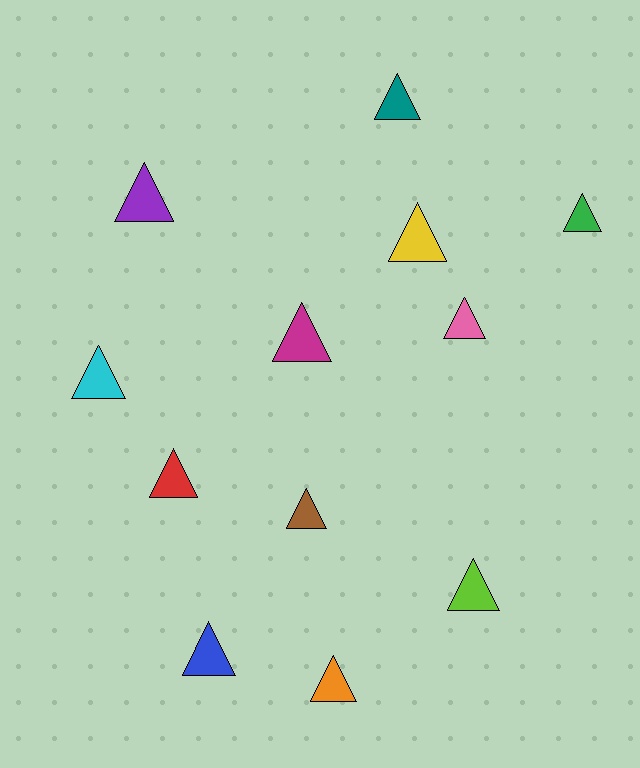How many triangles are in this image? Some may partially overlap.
There are 12 triangles.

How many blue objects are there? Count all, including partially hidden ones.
There is 1 blue object.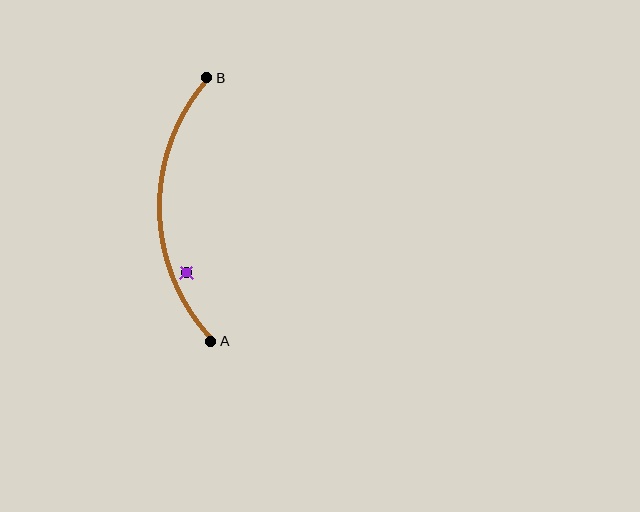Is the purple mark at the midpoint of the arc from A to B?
No — the purple mark does not lie on the arc at all. It sits slightly inside the curve.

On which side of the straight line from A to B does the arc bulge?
The arc bulges to the left of the straight line connecting A and B.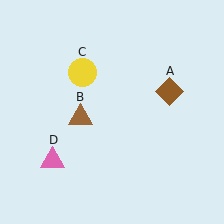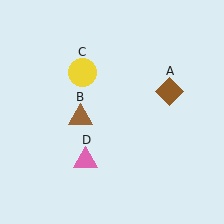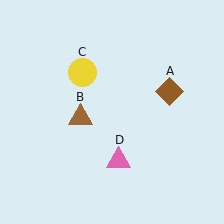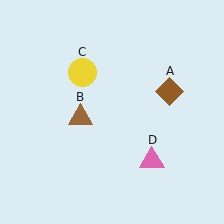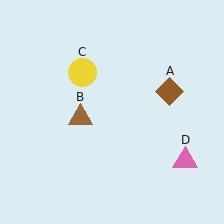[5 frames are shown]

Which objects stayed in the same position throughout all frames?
Brown diamond (object A) and brown triangle (object B) and yellow circle (object C) remained stationary.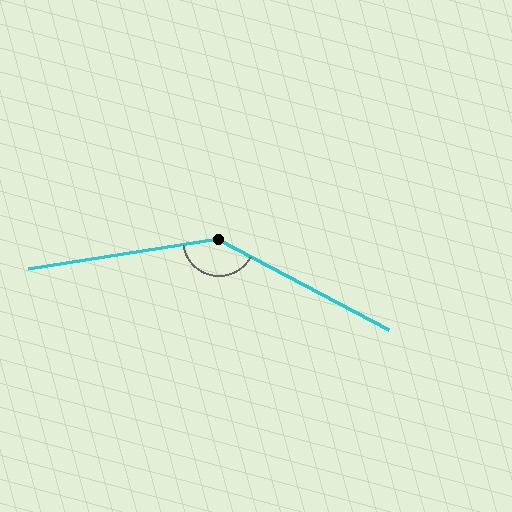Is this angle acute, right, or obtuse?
It is obtuse.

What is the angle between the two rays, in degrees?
Approximately 143 degrees.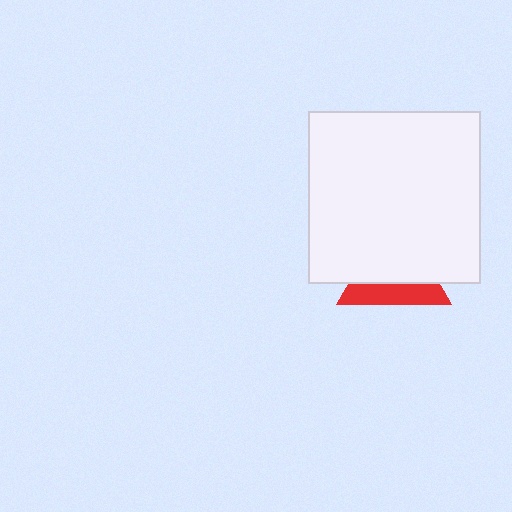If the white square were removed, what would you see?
You would see the complete red triangle.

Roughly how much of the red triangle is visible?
A small part of it is visible (roughly 39%).